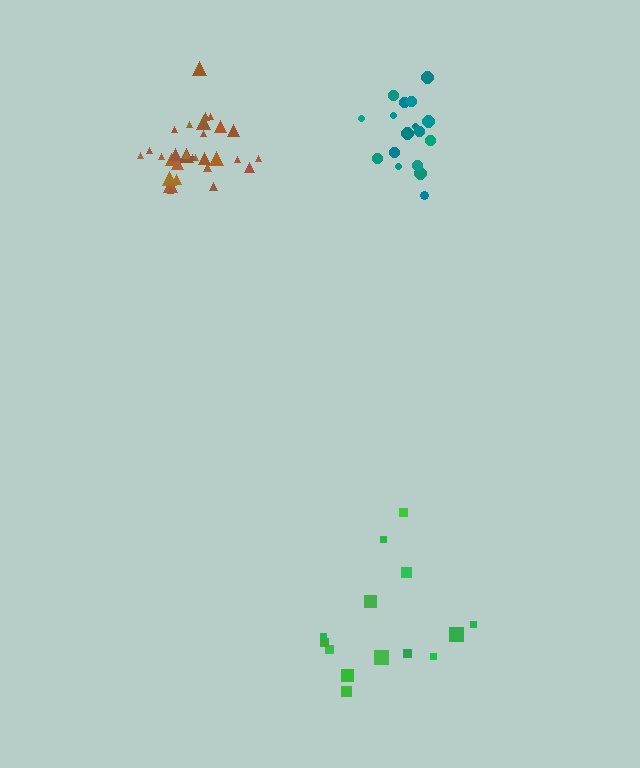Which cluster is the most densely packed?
Brown.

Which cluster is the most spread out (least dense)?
Green.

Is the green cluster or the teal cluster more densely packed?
Teal.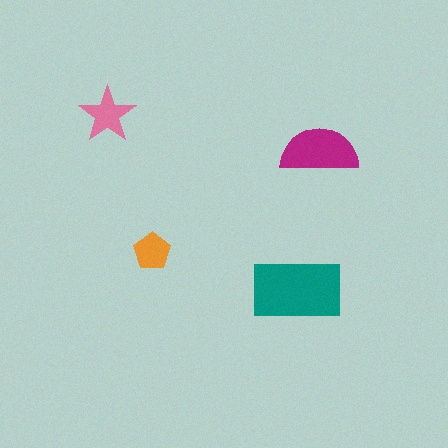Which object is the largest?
The teal rectangle.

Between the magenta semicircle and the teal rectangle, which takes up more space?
The teal rectangle.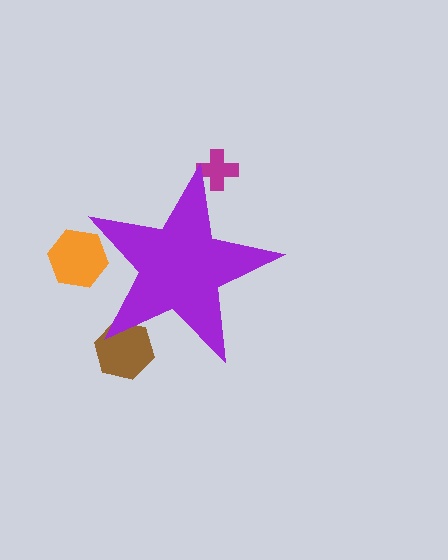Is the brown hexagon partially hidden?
Yes, the brown hexagon is partially hidden behind the purple star.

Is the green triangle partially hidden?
Yes, the green triangle is partially hidden behind the purple star.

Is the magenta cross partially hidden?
Yes, the magenta cross is partially hidden behind the purple star.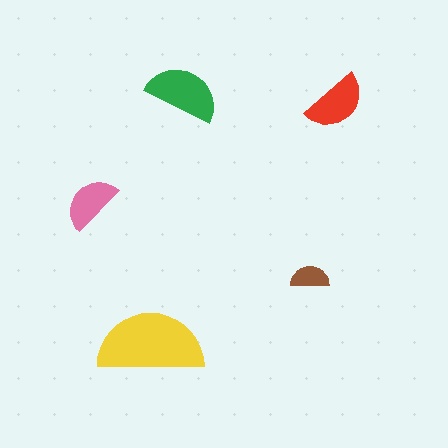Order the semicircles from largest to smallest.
the yellow one, the green one, the red one, the pink one, the brown one.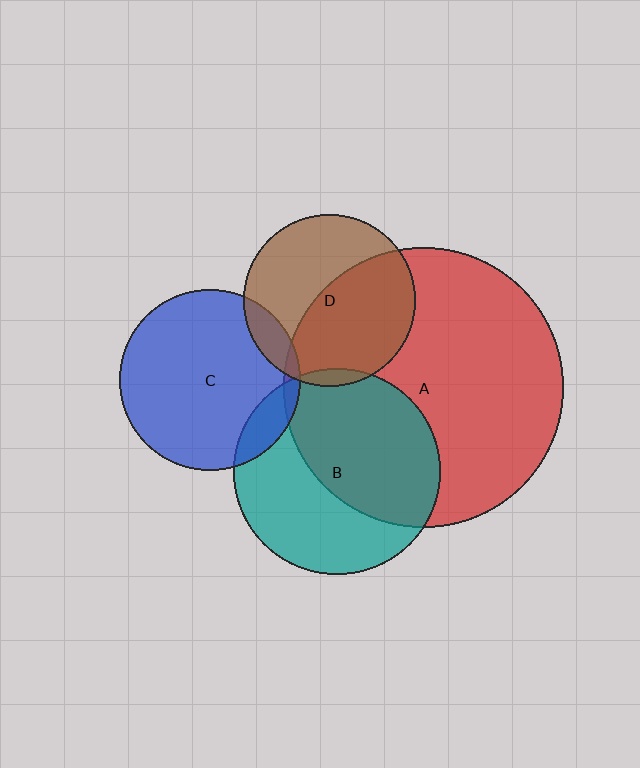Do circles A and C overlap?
Yes.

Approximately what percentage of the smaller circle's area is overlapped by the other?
Approximately 5%.